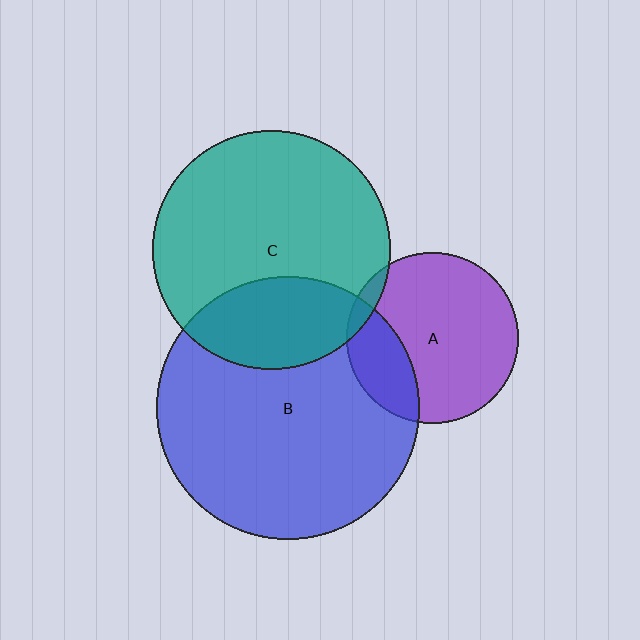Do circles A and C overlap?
Yes.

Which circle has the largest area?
Circle B (blue).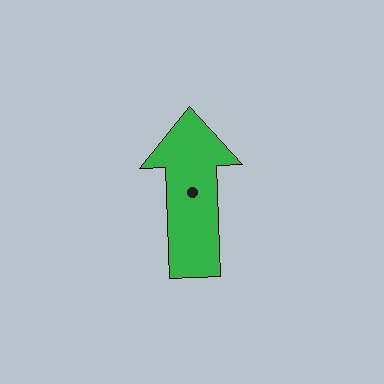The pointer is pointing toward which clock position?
Roughly 12 o'clock.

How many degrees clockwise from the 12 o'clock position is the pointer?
Approximately 358 degrees.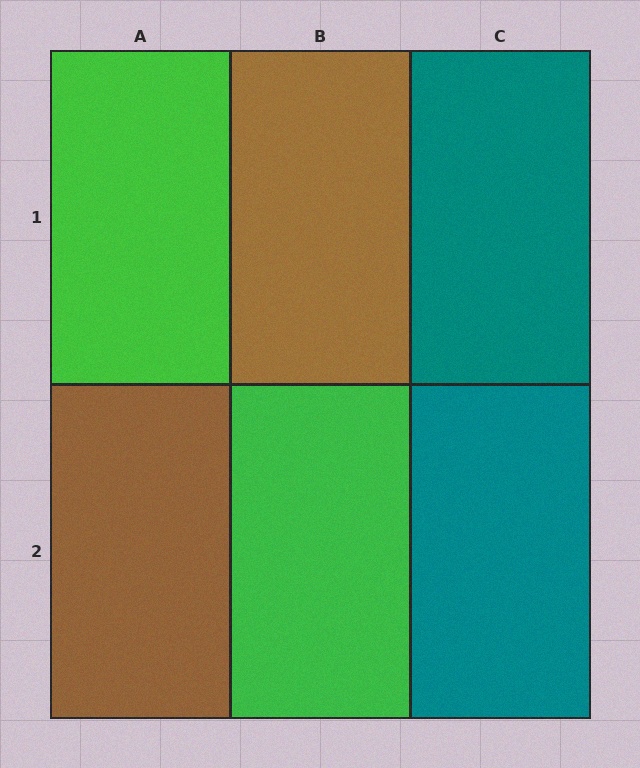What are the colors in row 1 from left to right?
Green, brown, teal.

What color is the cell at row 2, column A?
Brown.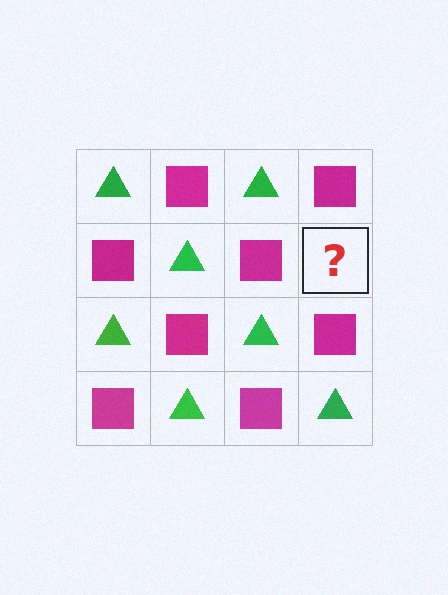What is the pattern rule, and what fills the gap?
The rule is that it alternates green triangle and magenta square in a checkerboard pattern. The gap should be filled with a green triangle.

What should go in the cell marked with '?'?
The missing cell should contain a green triangle.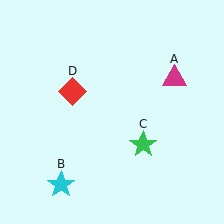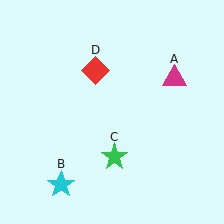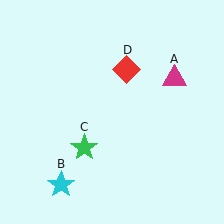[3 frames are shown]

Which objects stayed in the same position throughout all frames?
Magenta triangle (object A) and cyan star (object B) remained stationary.